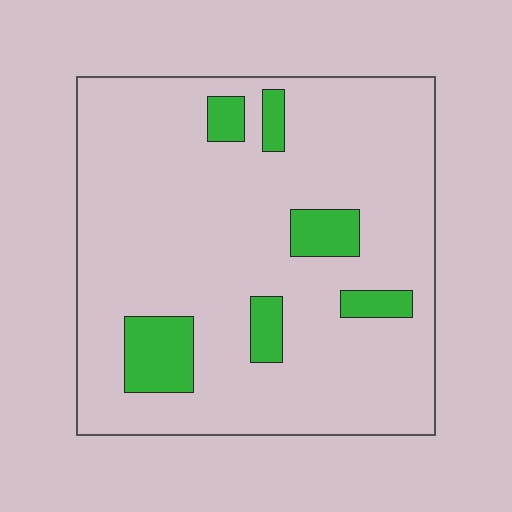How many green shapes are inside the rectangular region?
6.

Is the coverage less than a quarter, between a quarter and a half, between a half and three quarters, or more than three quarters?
Less than a quarter.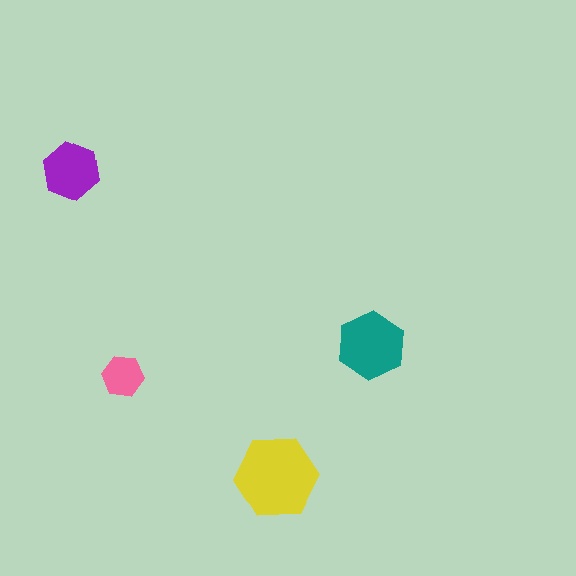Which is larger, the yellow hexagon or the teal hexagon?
The yellow one.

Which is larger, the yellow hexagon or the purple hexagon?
The yellow one.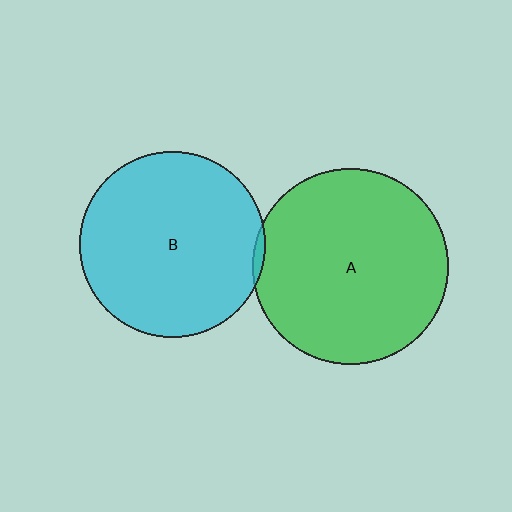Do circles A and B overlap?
Yes.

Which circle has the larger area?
Circle A (green).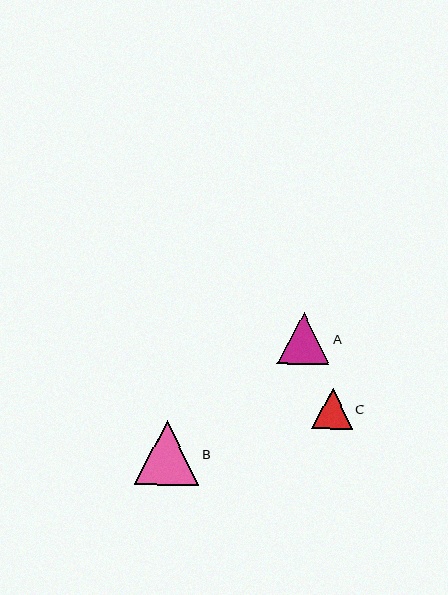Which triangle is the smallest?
Triangle C is the smallest with a size of approximately 40 pixels.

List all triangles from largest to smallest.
From largest to smallest: B, A, C.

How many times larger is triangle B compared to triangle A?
Triangle B is approximately 1.2 times the size of triangle A.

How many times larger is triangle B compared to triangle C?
Triangle B is approximately 1.6 times the size of triangle C.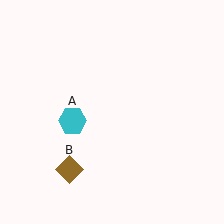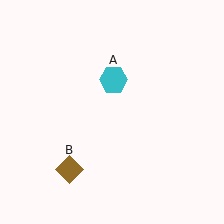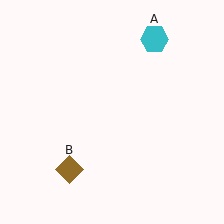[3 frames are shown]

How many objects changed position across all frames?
1 object changed position: cyan hexagon (object A).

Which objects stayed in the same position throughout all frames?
Brown diamond (object B) remained stationary.